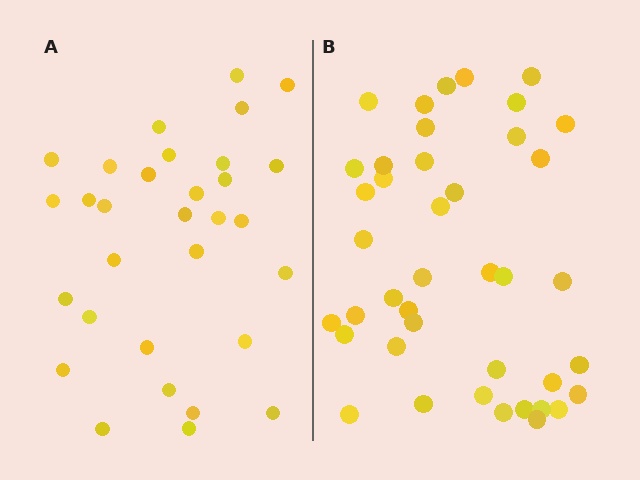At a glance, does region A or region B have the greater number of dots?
Region B (the right region) has more dots.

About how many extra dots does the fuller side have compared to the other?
Region B has roughly 10 or so more dots than region A.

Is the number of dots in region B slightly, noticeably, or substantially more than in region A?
Region B has noticeably more, but not dramatically so. The ratio is roughly 1.3 to 1.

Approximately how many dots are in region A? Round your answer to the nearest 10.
About 30 dots. (The exact count is 31, which rounds to 30.)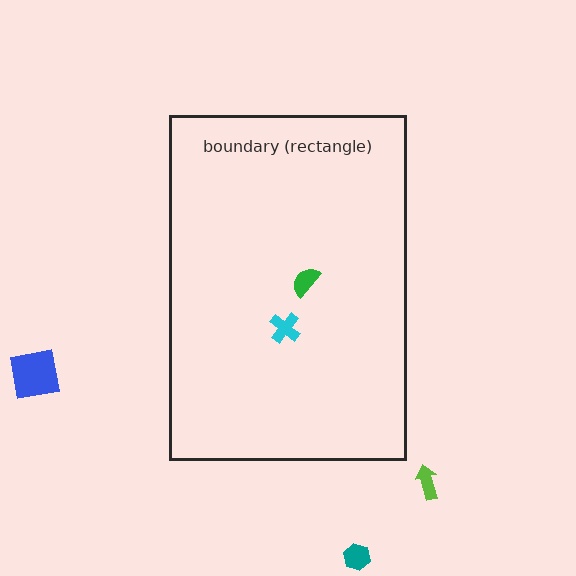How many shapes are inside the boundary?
2 inside, 3 outside.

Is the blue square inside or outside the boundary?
Outside.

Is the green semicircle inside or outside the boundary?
Inside.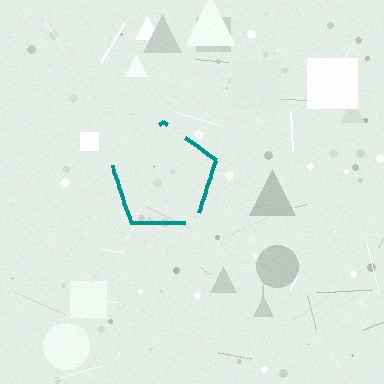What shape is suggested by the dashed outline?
The dashed outline suggests a pentagon.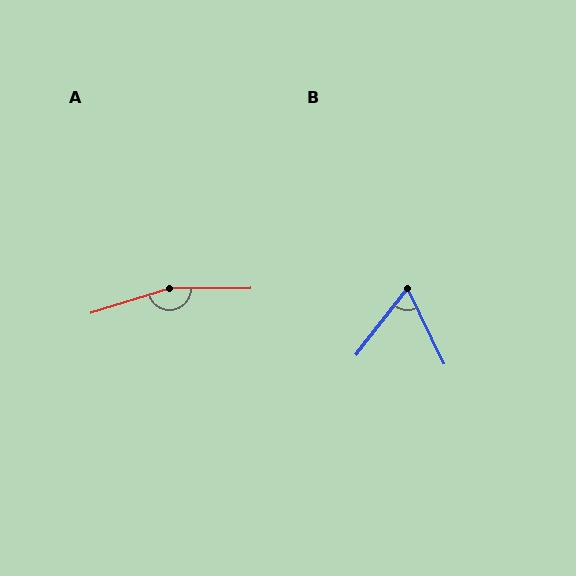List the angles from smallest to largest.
B (64°), A (163°).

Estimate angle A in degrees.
Approximately 163 degrees.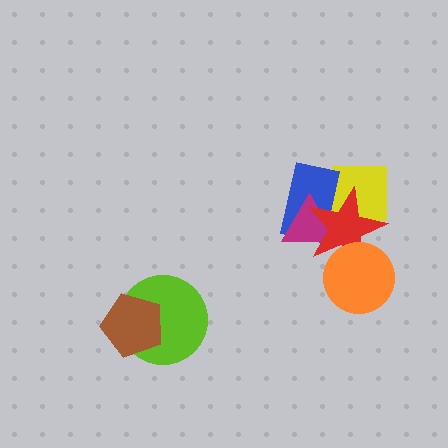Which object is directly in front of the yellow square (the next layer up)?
The blue rectangle is directly in front of the yellow square.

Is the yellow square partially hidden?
Yes, it is partially covered by another shape.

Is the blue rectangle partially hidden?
Yes, it is partially covered by another shape.